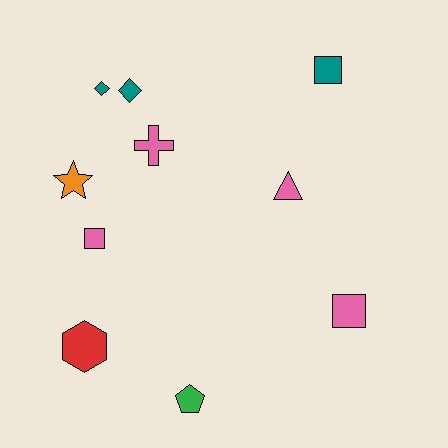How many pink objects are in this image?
There are 4 pink objects.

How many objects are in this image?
There are 10 objects.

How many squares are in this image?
There are 3 squares.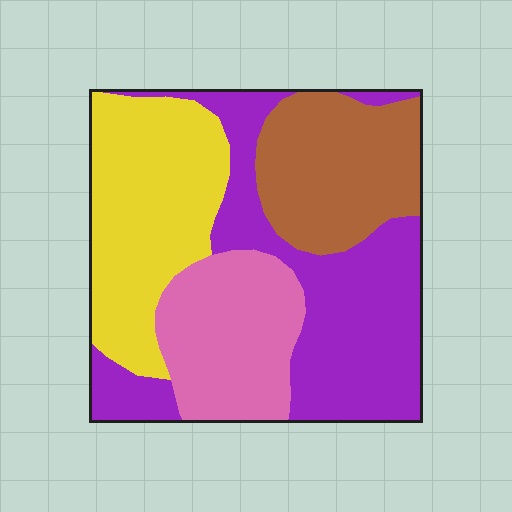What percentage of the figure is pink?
Pink covers 19% of the figure.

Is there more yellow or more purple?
Purple.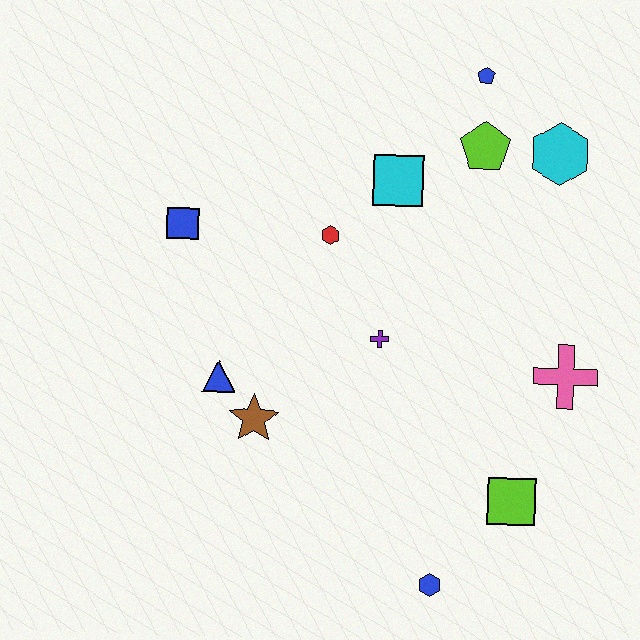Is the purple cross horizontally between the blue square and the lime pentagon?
Yes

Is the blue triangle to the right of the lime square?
No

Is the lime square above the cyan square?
No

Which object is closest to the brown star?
The blue triangle is closest to the brown star.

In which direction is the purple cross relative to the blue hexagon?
The purple cross is above the blue hexagon.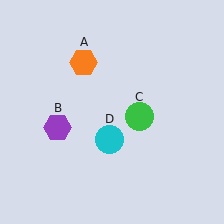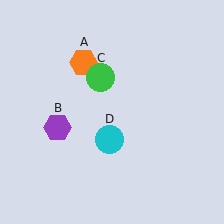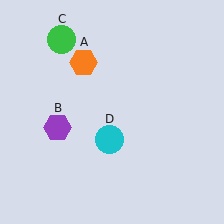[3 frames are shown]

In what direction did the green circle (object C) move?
The green circle (object C) moved up and to the left.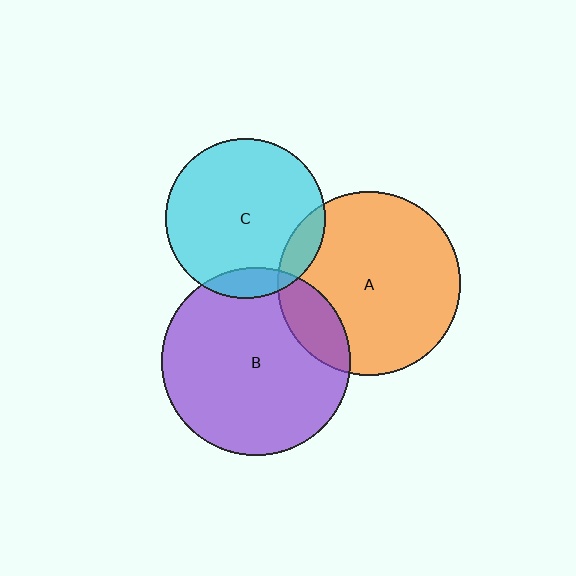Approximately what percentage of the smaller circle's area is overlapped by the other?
Approximately 10%.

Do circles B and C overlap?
Yes.